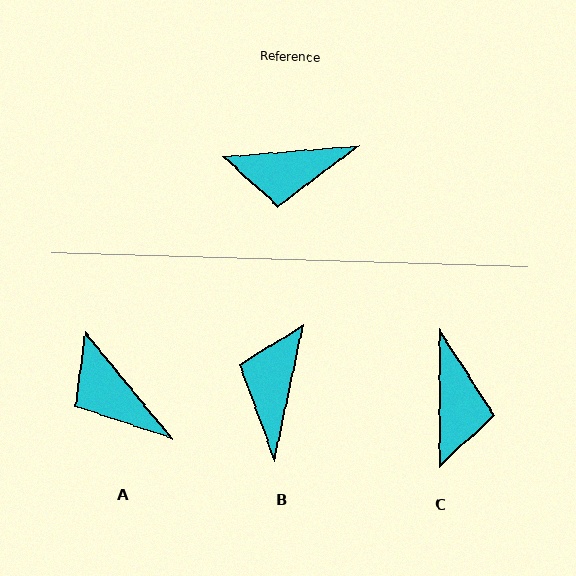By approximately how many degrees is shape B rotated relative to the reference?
Approximately 107 degrees clockwise.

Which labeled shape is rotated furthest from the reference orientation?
B, about 107 degrees away.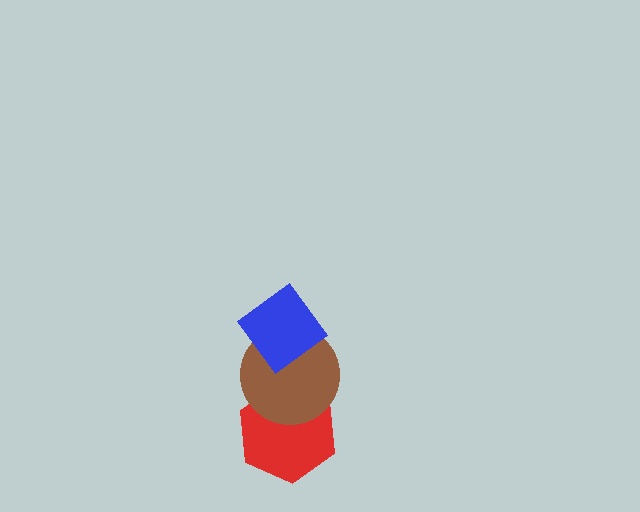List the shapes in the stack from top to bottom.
From top to bottom: the blue diamond, the brown circle, the red hexagon.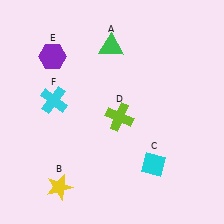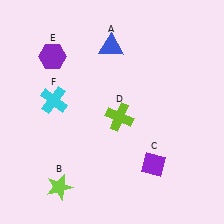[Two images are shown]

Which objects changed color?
A changed from green to blue. B changed from yellow to lime. C changed from cyan to purple.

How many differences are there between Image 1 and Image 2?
There are 3 differences between the two images.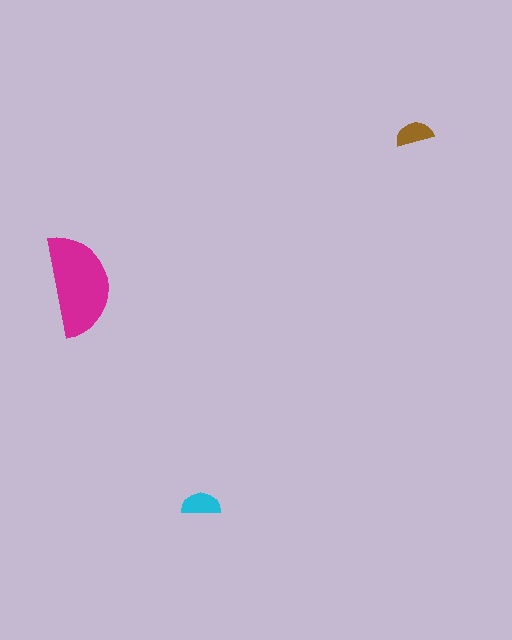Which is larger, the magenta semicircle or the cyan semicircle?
The magenta one.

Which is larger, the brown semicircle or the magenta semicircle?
The magenta one.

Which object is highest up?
The brown semicircle is topmost.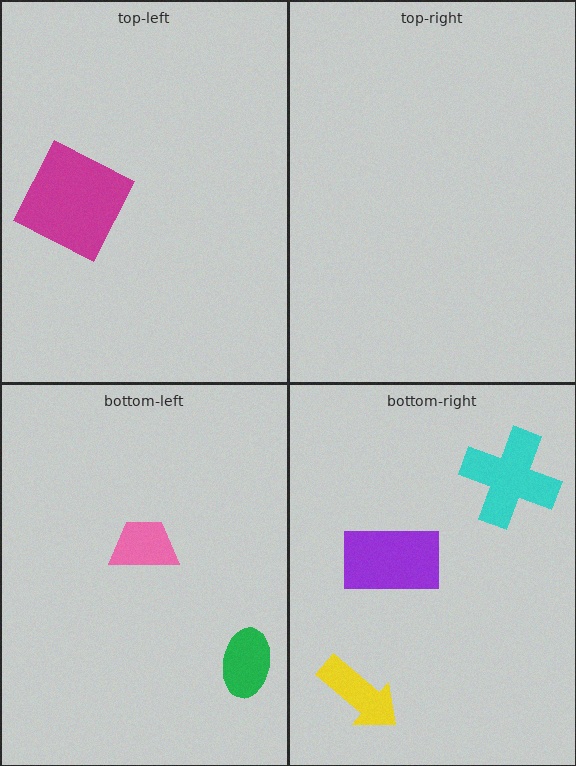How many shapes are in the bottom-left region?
2.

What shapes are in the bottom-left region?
The green ellipse, the pink trapezoid.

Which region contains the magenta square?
The top-left region.